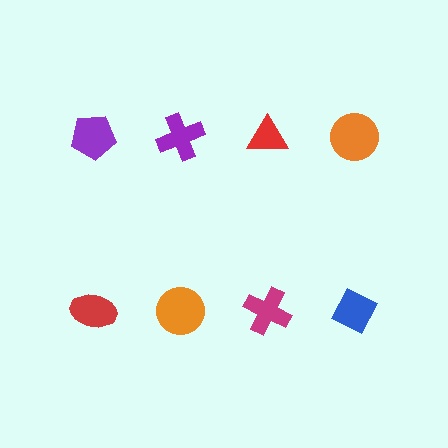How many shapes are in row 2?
4 shapes.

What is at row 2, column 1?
A red ellipse.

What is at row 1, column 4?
An orange circle.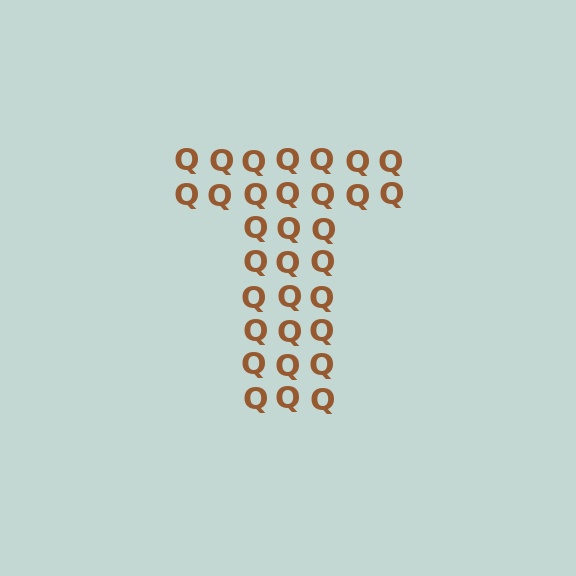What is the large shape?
The large shape is the letter T.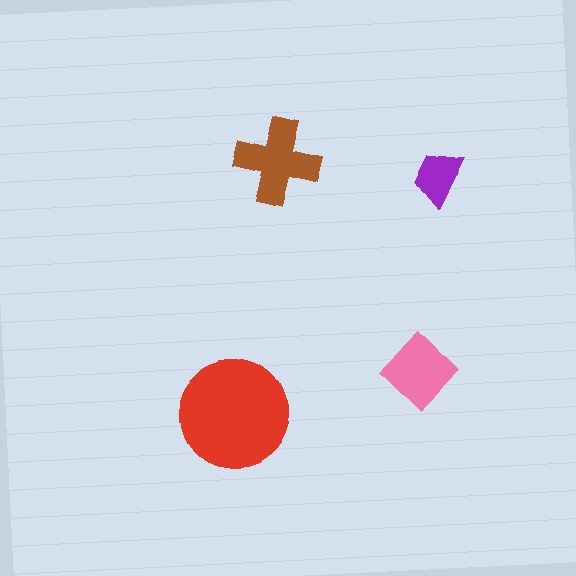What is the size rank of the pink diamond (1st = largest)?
3rd.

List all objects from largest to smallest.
The red circle, the brown cross, the pink diamond, the purple trapezoid.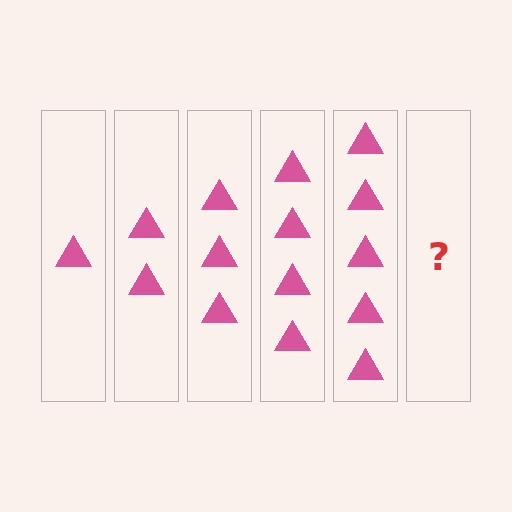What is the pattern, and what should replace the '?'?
The pattern is that each step adds one more triangle. The '?' should be 6 triangles.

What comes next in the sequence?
The next element should be 6 triangles.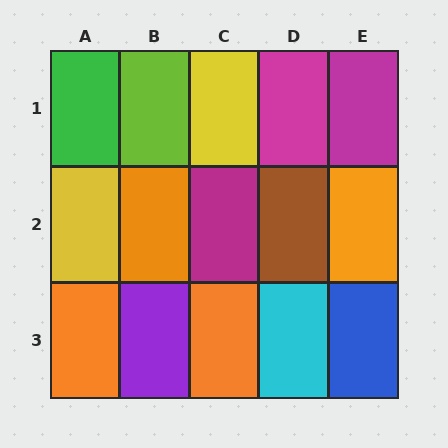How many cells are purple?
1 cell is purple.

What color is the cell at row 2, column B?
Orange.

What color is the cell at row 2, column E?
Orange.